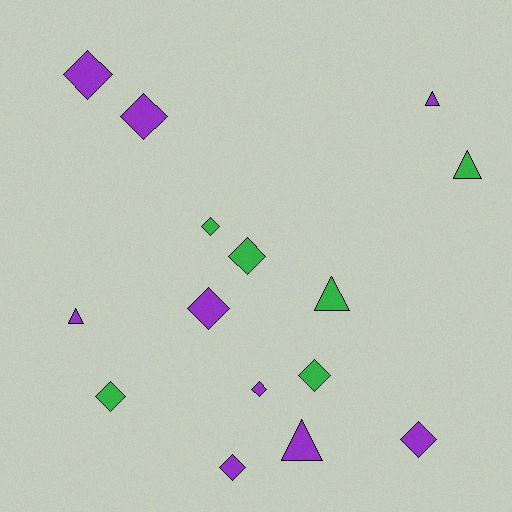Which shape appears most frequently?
Diamond, with 10 objects.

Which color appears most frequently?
Purple, with 9 objects.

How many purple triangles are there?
There are 3 purple triangles.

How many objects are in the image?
There are 15 objects.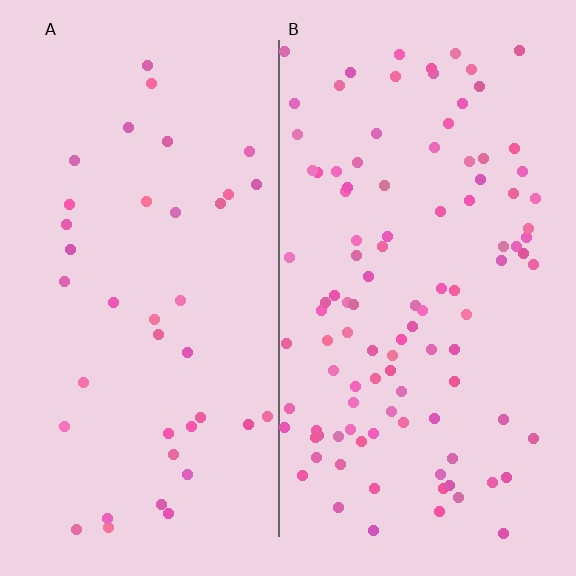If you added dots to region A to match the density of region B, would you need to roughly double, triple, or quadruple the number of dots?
Approximately triple.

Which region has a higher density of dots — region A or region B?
B (the right).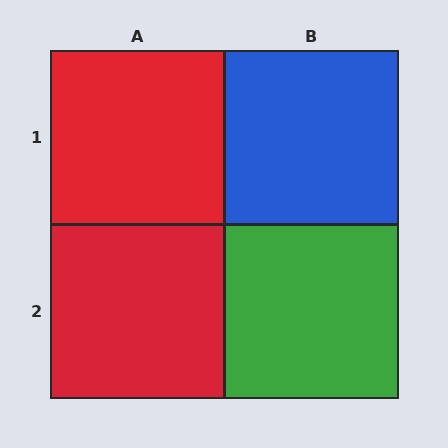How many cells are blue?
1 cell is blue.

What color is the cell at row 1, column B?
Blue.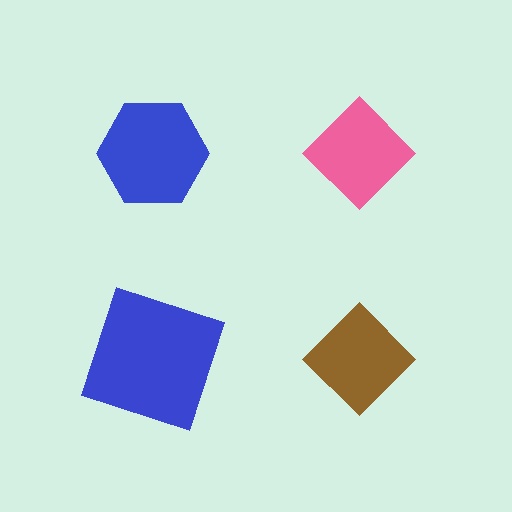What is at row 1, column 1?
A blue hexagon.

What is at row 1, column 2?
A pink diamond.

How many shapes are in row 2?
2 shapes.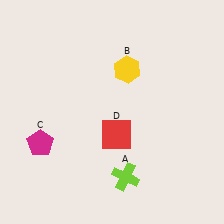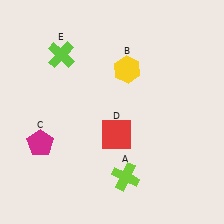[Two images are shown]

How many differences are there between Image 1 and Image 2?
There is 1 difference between the two images.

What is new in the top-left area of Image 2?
A lime cross (E) was added in the top-left area of Image 2.